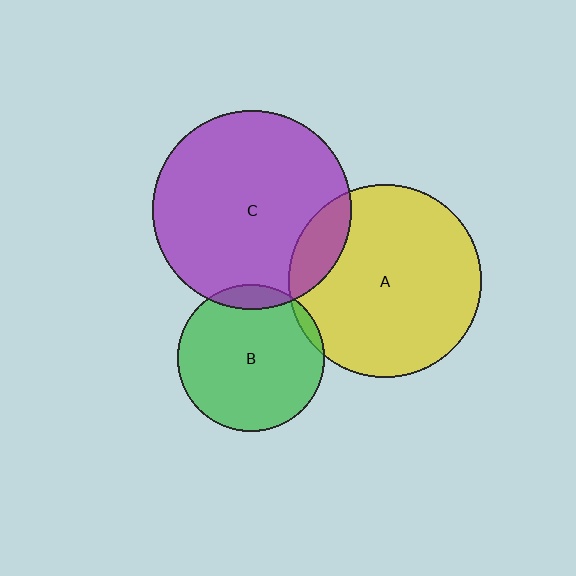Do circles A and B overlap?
Yes.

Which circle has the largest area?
Circle C (purple).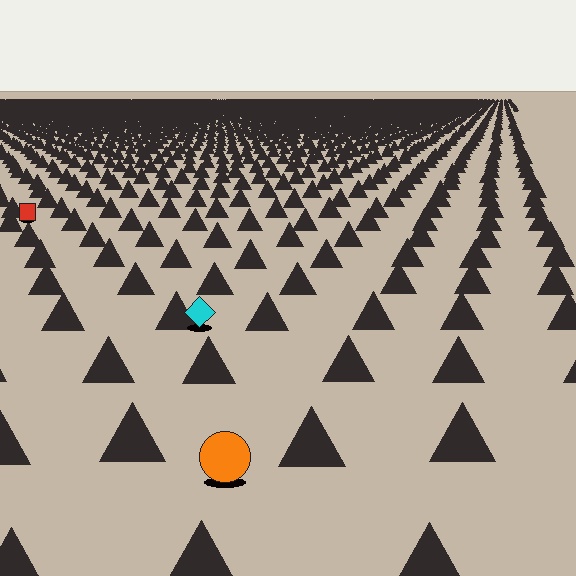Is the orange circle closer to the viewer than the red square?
Yes. The orange circle is closer — you can tell from the texture gradient: the ground texture is coarser near it.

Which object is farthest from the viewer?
The red square is farthest from the viewer. It appears smaller and the ground texture around it is denser.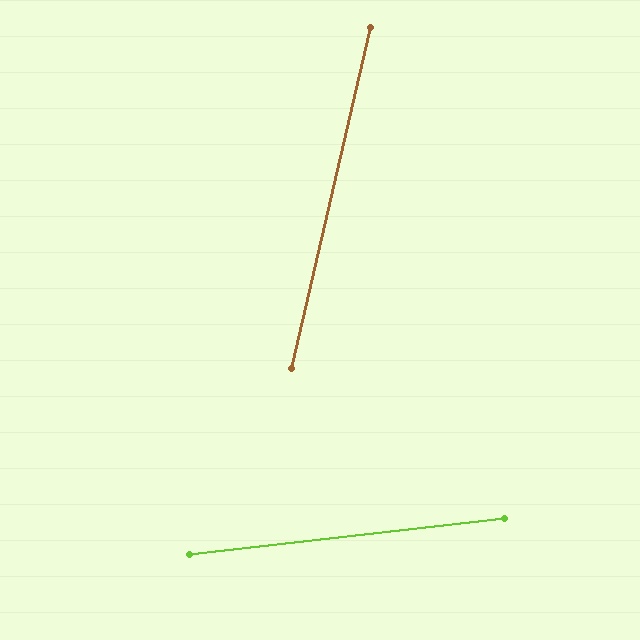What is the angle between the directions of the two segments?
Approximately 70 degrees.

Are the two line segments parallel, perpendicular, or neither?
Neither parallel nor perpendicular — they differ by about 70°.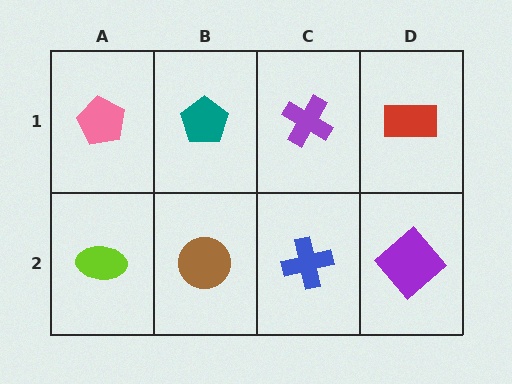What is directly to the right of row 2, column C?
A purple diamond.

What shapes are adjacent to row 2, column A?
A pink pentagon (row 1, column A), a brown circle (row 2, column B).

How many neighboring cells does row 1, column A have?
2.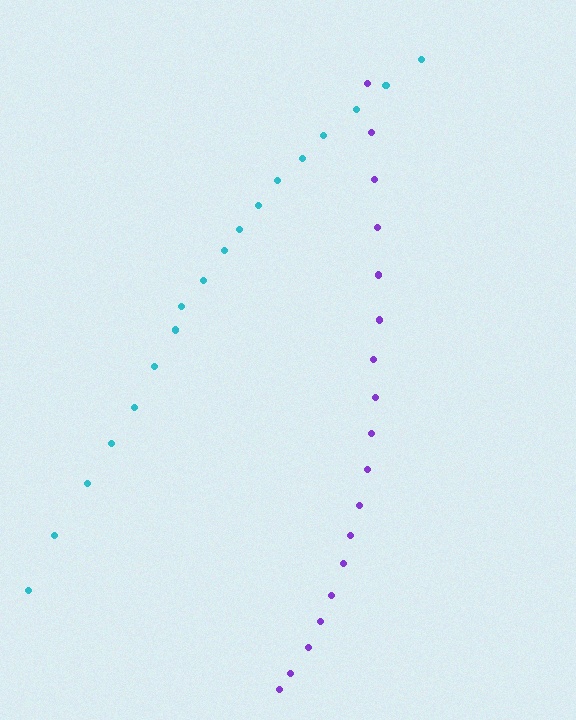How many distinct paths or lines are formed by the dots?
There are 2 distinct paths.